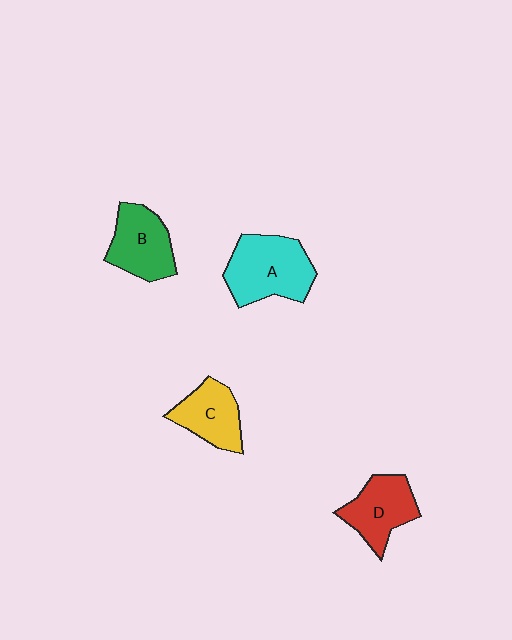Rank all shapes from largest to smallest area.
From largest to smallest: A (cyan), B (green), D (red), C (yellow).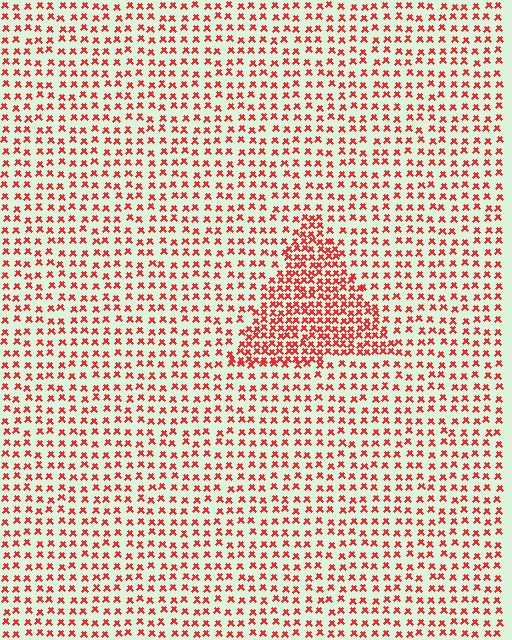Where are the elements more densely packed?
The elements are more densely packed inside the triangle boundary.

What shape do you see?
I see a triangle.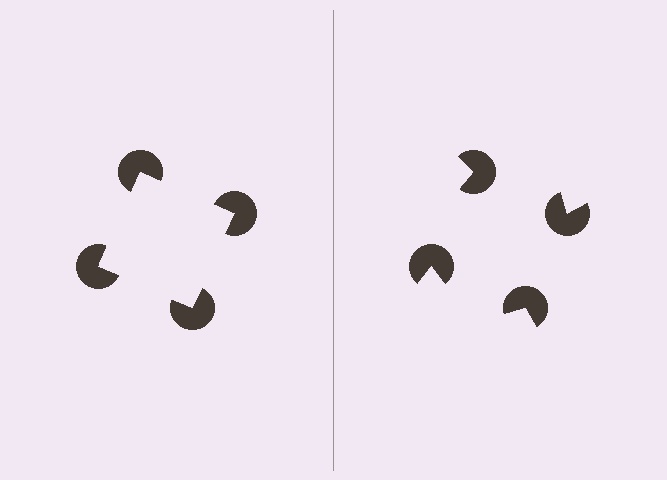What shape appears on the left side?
An illusory square.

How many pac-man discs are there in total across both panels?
8 — 4 on each side.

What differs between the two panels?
The pac-man discs are positioned identically on both sides; only the wedge orientations differ. On the left they align to a square; on the right they are misaligned.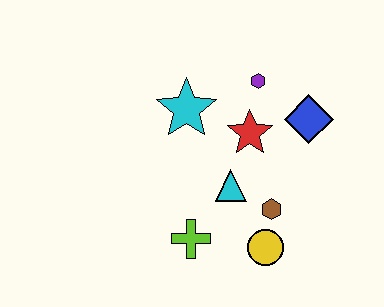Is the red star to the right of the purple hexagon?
No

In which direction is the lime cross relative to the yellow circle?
The lime cross is to the left of the yellow circle.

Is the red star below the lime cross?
No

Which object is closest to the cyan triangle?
The brown hexagon is closest to the cyan triangle.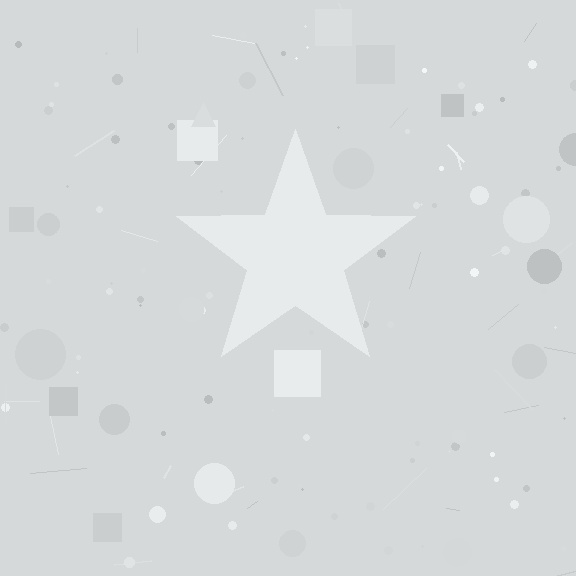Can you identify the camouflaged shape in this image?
The camouflaged shape is a star.